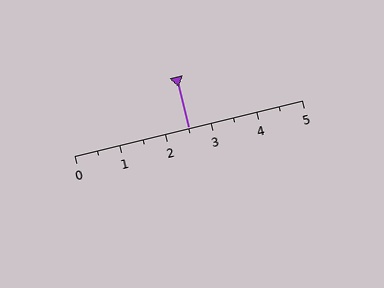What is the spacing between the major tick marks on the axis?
The major ticks are spaced 1 apart.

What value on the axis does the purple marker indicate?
The marker indicates approximately 2.5.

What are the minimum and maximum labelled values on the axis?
The axis runs from 0 to 5.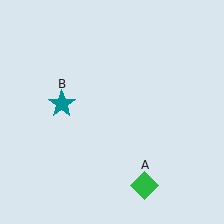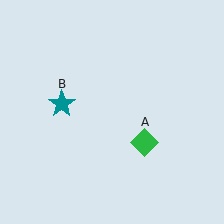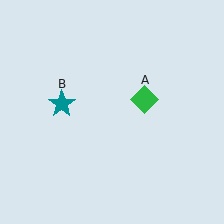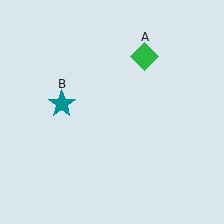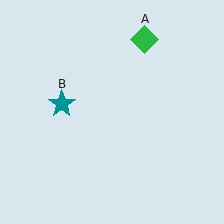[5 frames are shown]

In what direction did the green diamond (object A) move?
The green diamond (object A) moved up.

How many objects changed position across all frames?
1 object changed position: green diamond (object A).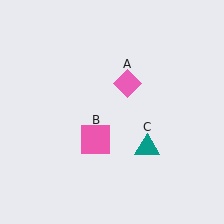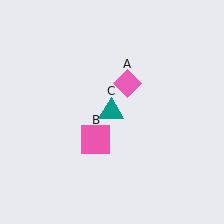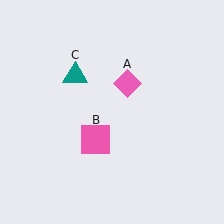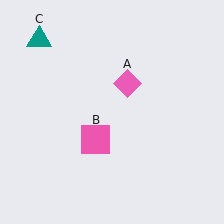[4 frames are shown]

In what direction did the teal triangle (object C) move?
The teal triangle (object C) moved up and to the left.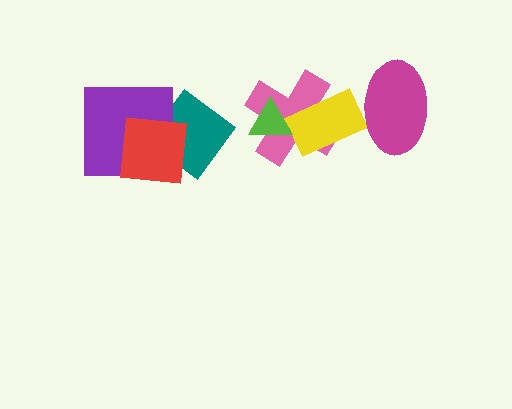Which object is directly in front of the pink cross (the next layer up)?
The yellow rectangle is directly in front of the pink cross.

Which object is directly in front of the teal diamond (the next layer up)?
The purple square is directly in front of the teal diamond.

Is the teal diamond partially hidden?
Yes, it is partially covered by another shape.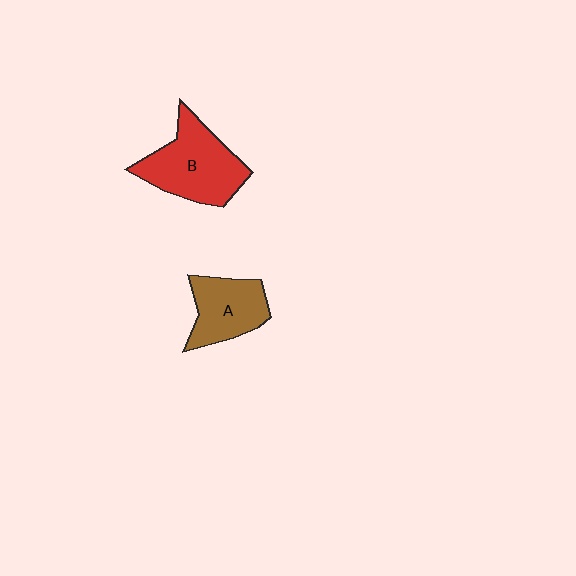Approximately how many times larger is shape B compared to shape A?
Approximately 1.4 times.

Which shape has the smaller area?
Shape A (brown).